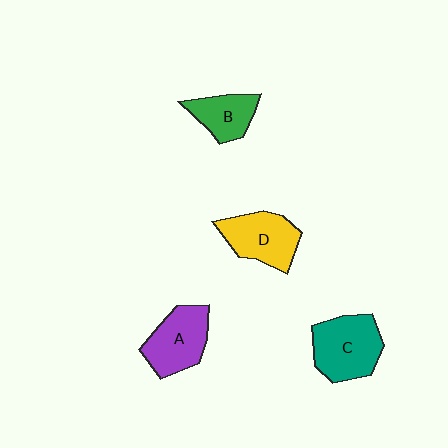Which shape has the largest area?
Shape C (teal).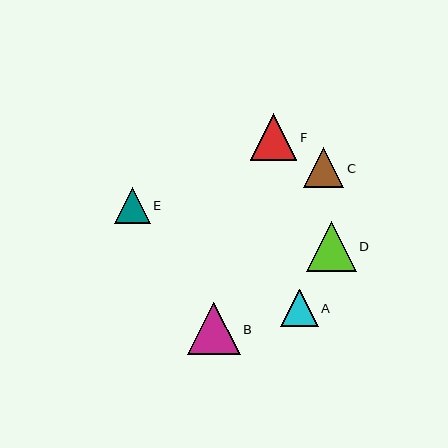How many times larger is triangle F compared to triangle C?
Triangle F is approximately 1.2 times the size of triangle C.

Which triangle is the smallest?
Triangle E is the smallest with a size of approximately 36 pixels.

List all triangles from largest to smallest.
From largest to smallest: B, D, F, C, A, E.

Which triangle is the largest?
Triangle B is the largest with a size of approximately 53 pixels.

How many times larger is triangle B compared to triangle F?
Triangle B is approximately 1.1 times the size of triangle F.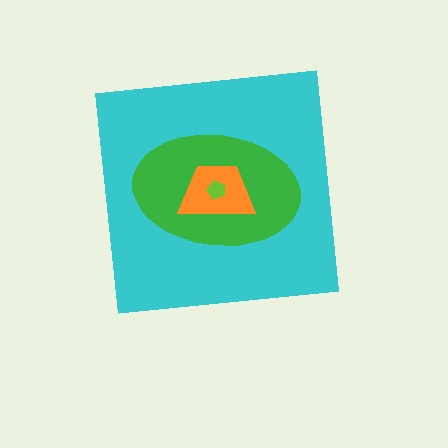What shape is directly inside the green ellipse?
The orange trapezoid.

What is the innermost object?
The lime pentagon.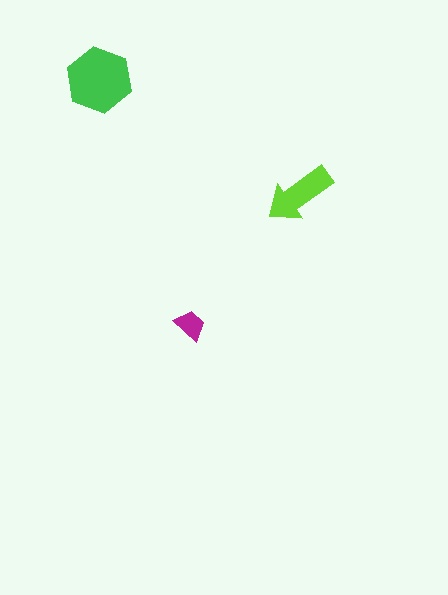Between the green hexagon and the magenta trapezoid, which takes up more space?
The green hexagon.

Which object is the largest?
The green hexagon.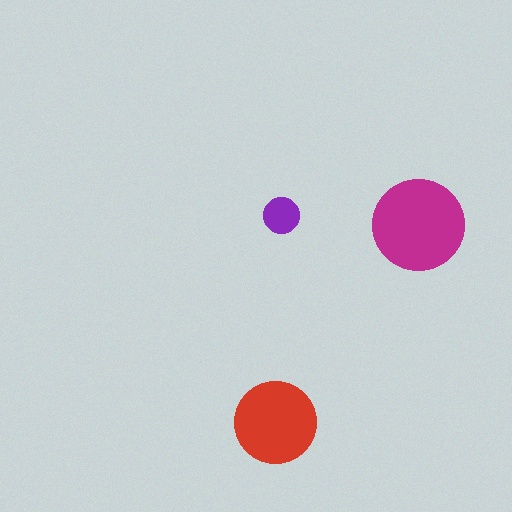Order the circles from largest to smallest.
the magenta one, the red one, the purple one.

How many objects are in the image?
There are 3 objects in the image.